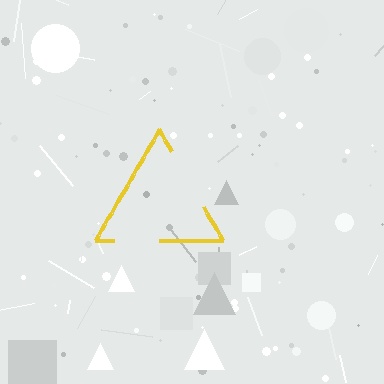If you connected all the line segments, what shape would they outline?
They would outline a triangle.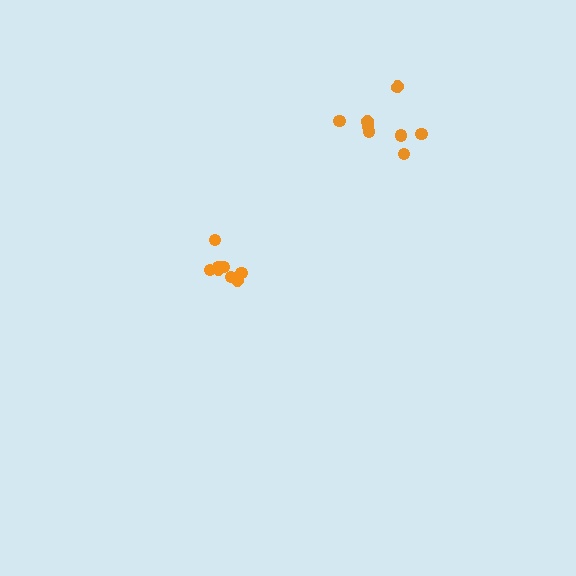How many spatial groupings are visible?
There are 2 spatial groupings.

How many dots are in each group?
Group 1: 8 dots, Group 2: 8 dots (16 total).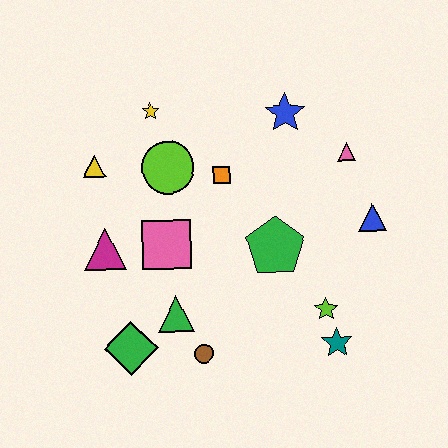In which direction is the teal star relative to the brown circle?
The teal star is to the right of the brown circle.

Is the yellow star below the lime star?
No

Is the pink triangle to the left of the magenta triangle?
No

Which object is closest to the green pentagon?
The lime star is closest to the green pentagon.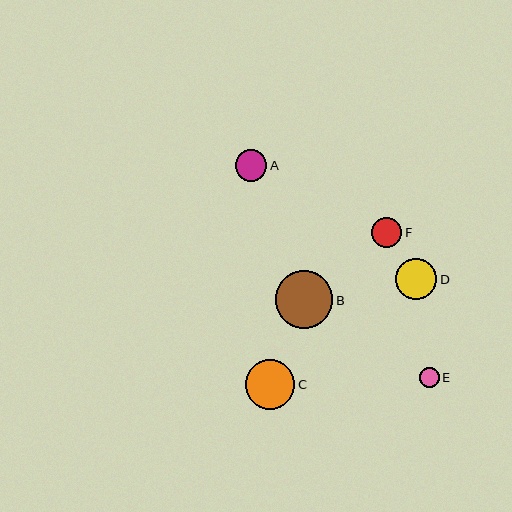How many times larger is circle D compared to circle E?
Circle D is approximately 2.1 times the size of circle E.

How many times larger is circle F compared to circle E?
Circle F is approximately 1.5 times the size of circle E.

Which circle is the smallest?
Circle E is the smallest with a size of approximately 20 pixels.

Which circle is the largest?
Circle B is the largest with a size of approximately 57 pixels.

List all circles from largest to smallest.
From largest to smallest: B, C, D, A, F, E.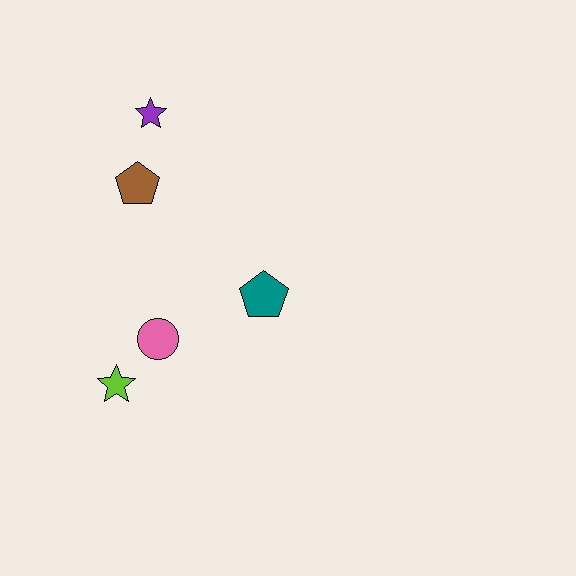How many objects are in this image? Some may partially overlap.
There are 5 objects.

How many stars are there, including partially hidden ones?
There are 2 stars.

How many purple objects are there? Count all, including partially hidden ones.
There is 1 purple object.